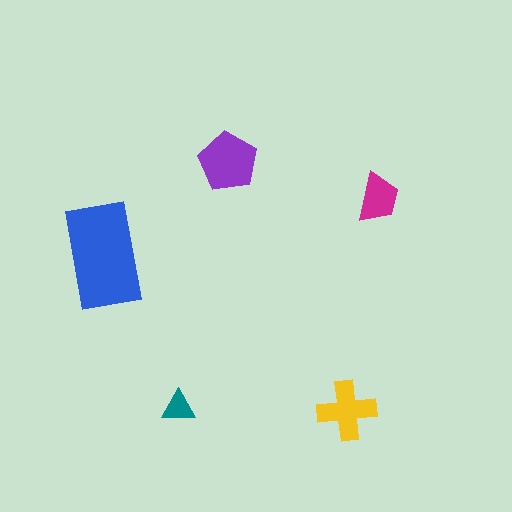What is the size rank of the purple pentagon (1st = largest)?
2nd.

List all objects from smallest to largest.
The teal triangle, the magenta trapezoid, the yellow cross, the purple pentagon, the blue rectangle.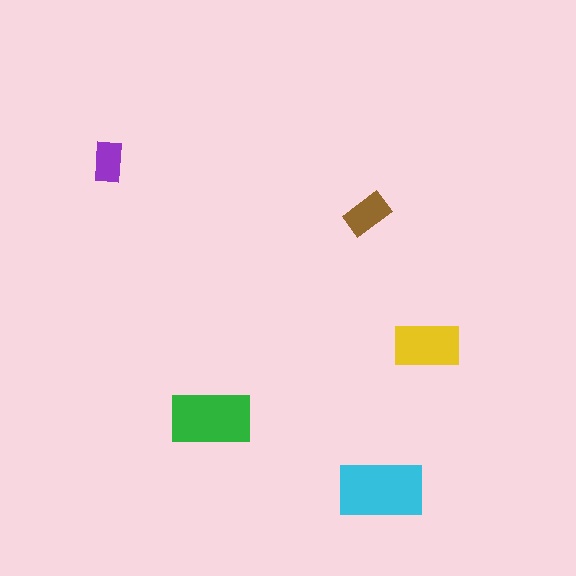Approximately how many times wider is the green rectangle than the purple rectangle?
About 2 times wider.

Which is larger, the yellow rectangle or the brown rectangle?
The yellow one.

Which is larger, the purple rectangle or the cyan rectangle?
The cyan one.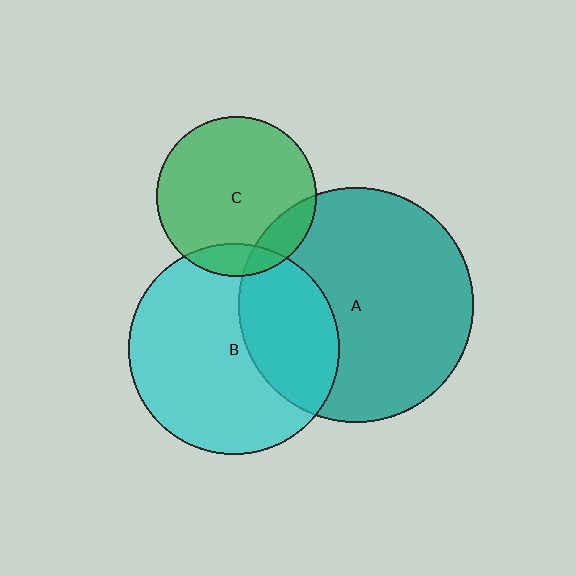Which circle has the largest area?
Circle A (teal).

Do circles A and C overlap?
Yes.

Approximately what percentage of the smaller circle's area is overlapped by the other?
Approximately 15%.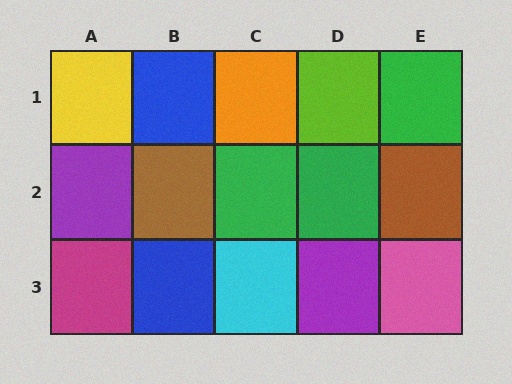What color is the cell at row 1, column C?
Orange.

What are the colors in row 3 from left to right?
Magenta, blue, cyan, purple, pink.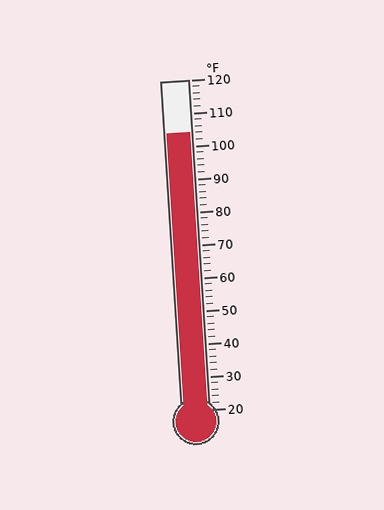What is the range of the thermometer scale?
The thermometer scale ranges from 20°F to 120°F.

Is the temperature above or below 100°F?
The temperature is above 100°F.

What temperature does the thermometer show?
The thermometer shows approximately 104°F.